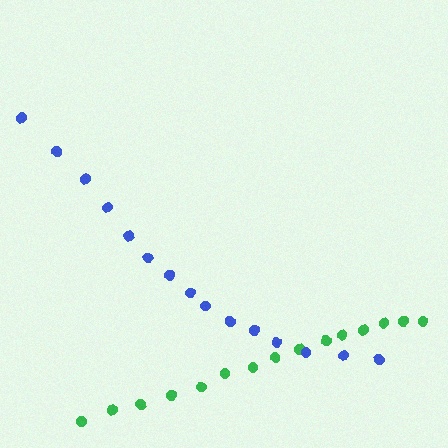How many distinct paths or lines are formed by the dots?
There are 2 distinct paths.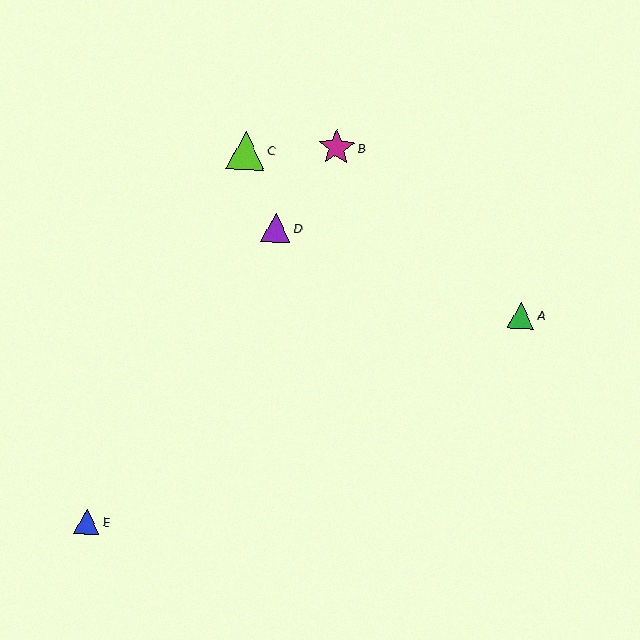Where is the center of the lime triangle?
The center of the lime triangle is at (246, 150).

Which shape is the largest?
The lime triangle (labeled C) is the largest.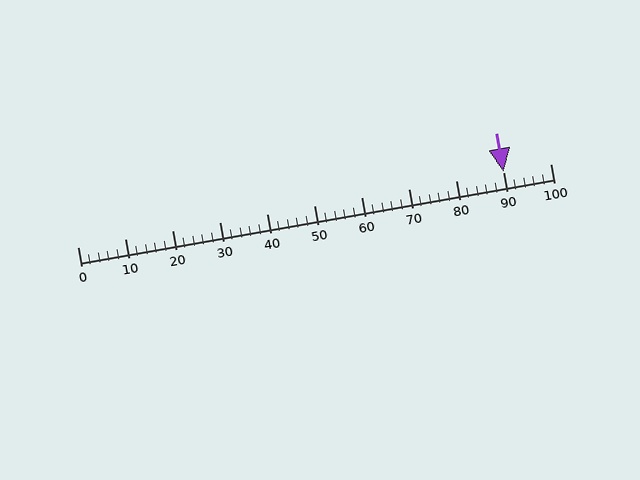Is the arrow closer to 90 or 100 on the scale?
The arrow is closer to 90.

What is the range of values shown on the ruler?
The ruler shows values from 0 to 100.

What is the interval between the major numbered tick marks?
The major tick marks are spaced 10 units apart.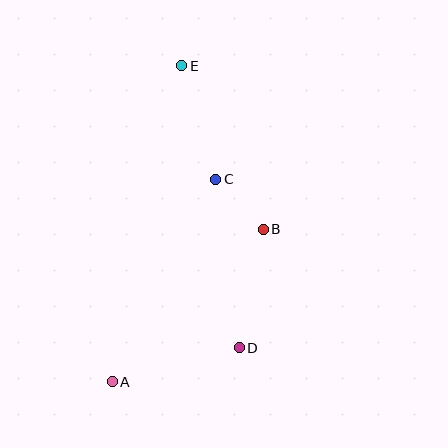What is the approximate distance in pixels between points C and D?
The distance between C and D is approximately 170 pixels.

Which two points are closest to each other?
Points B and C are closest to each other.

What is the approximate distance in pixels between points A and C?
The distance between A and C is approximately 227 pixels.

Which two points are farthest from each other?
Points A and E are farthest from each other.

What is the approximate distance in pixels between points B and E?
The distance between B and E is approximately 183 pixels.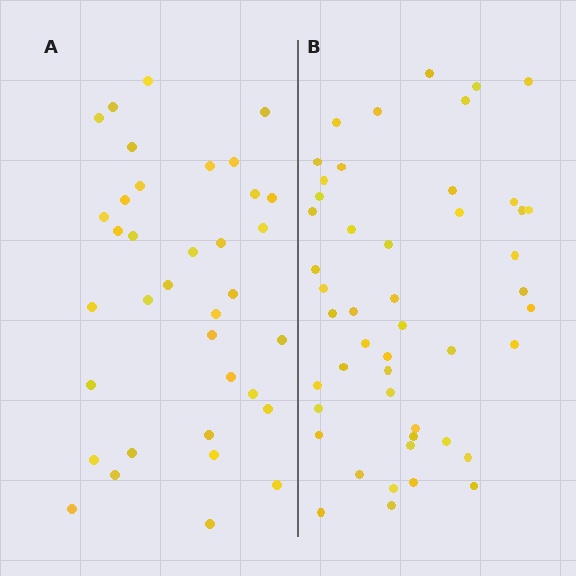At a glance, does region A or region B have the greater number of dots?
Region B (the right region) has more dots.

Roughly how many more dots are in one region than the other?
Region B has roughly 12 or so more dots than region A.